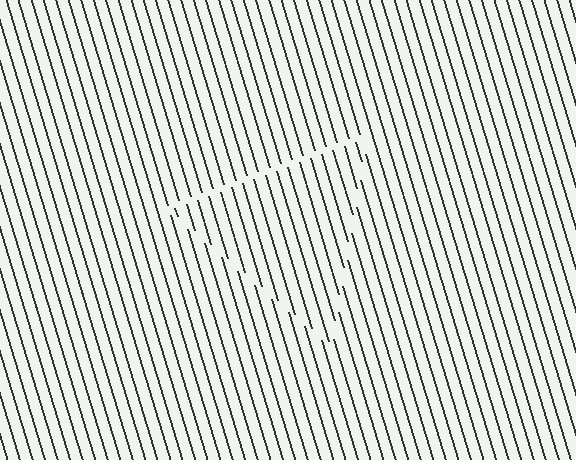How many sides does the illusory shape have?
3 sides — the line-ends trace a triangle.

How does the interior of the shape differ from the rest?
The interior of the shape contains the same grating, shifted by half a period — the contour is defined by the phase discontinuity where line-ends from the inner and outer gratings abut.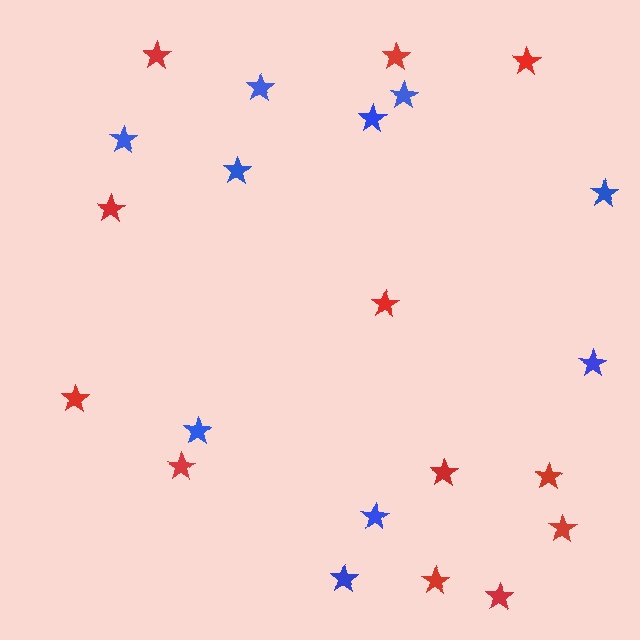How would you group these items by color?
There are 2 groups: one group of red stars (12) and one group of blue stars (10).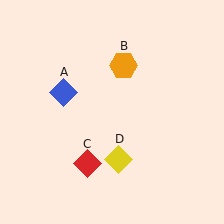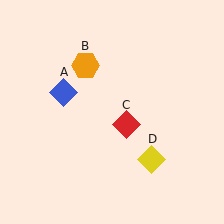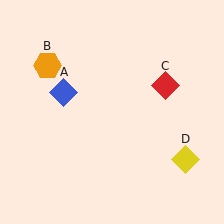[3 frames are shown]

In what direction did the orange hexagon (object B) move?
The orange hexagon (object B) moved left.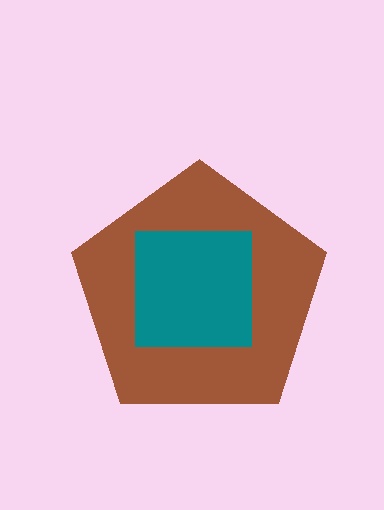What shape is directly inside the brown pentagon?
The teal square.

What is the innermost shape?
The teal square.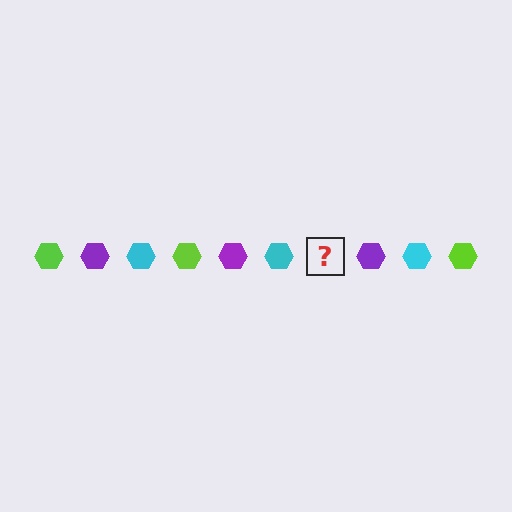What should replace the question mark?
The question mark should be replaced with a lime hexagon.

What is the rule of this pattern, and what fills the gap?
The rule is that the pattern cycles through lime, purple, cyan hexagons. The gap should be filled with a lime hexagon.